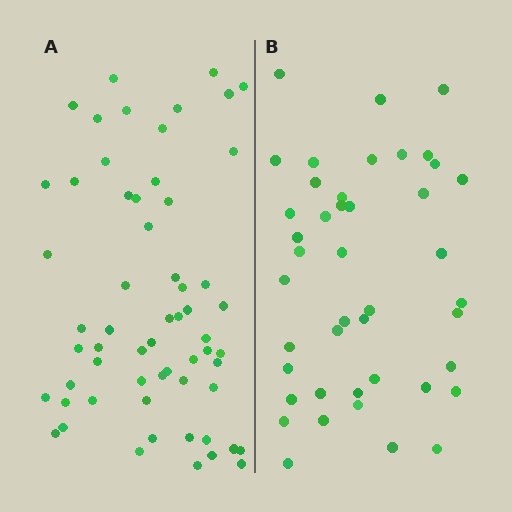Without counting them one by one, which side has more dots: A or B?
Region A (the left region) has more dots.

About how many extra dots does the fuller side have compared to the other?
Region A has approximately 15 more dots than region B.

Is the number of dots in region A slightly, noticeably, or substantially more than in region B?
Region A has noticeably more, but not dramatically so. The ratio is roughly 1.4 to 1.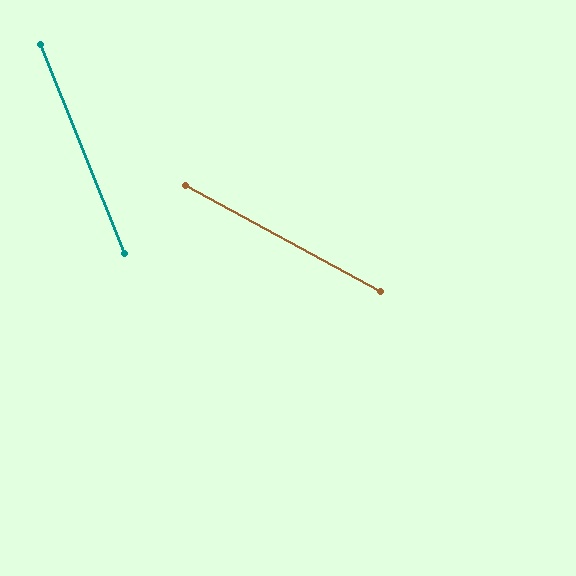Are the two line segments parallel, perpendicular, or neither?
Neither parallel nor perpendicular — they differ by about 40°.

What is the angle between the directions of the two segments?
Approximately 40 degrees.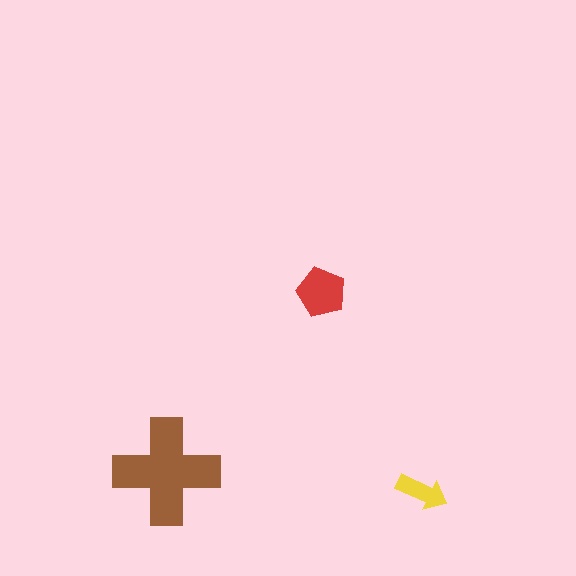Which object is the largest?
The brown cross.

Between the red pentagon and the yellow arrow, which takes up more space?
The red pentagon.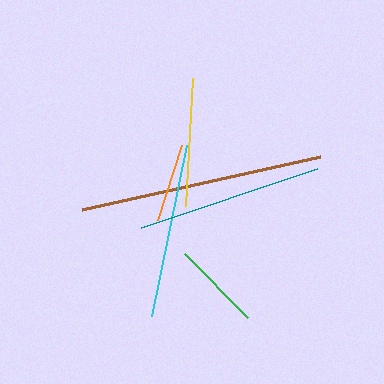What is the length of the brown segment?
The brown segment is approximately 245 pixels long.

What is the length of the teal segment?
The teal segment is approximately 185 pixels long.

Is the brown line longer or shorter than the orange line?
The brown line is longer than the orange line.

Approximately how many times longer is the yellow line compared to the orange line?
The yellow line is approximately 1.7 times the length of the orange line.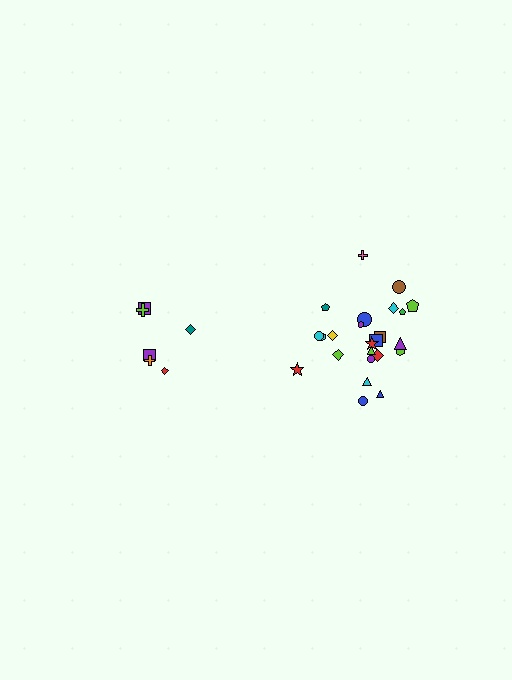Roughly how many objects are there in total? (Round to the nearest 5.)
Roughly 30 objects in total.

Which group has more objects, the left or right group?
The right group.